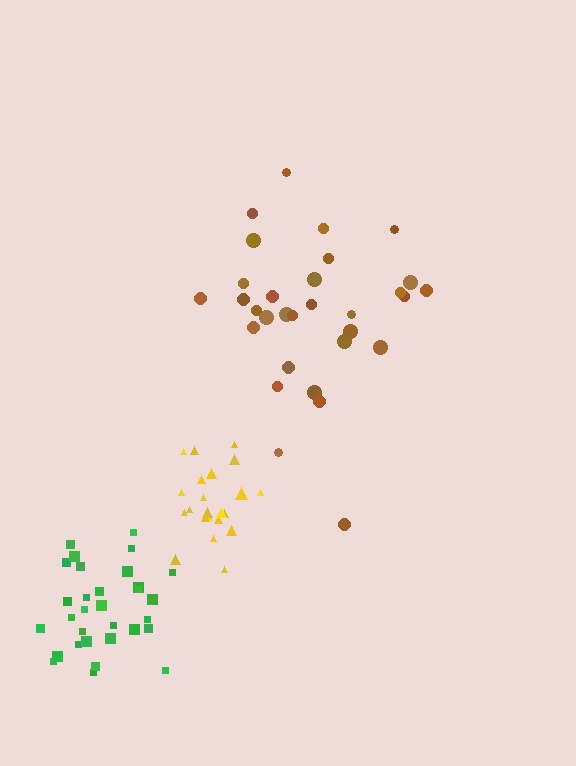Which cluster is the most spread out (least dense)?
Brown.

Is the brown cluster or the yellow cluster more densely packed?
Yellow.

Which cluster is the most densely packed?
Yellow.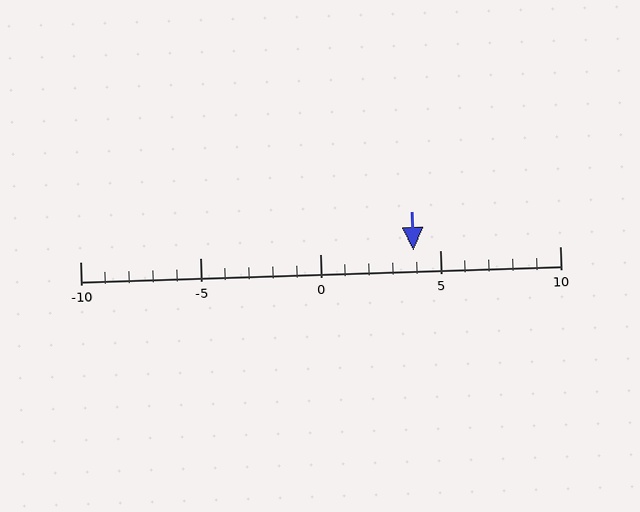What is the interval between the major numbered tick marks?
The major tick marks are spaced 5 units apart.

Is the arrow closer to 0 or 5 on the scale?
The arrow is closer to 5.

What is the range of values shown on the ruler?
The ruler shows values from -10 to 10.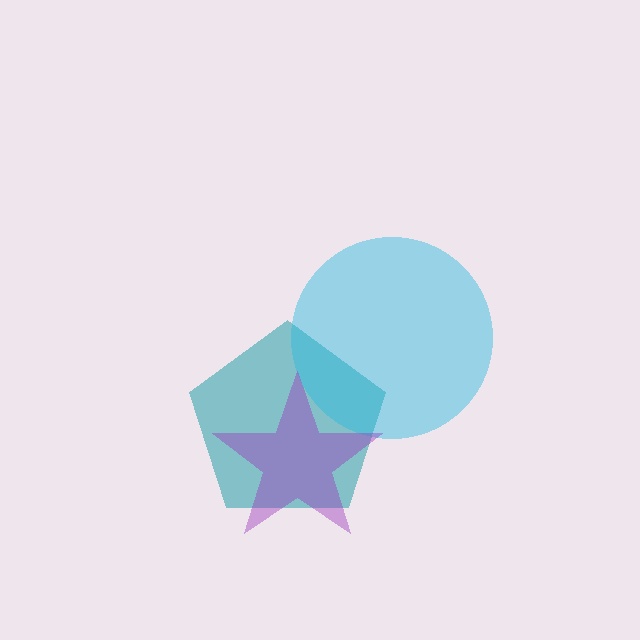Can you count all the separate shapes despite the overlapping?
Yes, there are 3 separate shapes.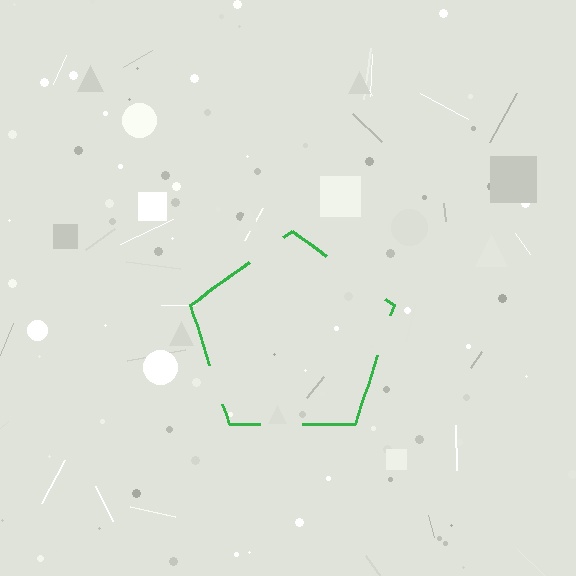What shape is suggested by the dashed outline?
The dashed outline suggests a pentagon.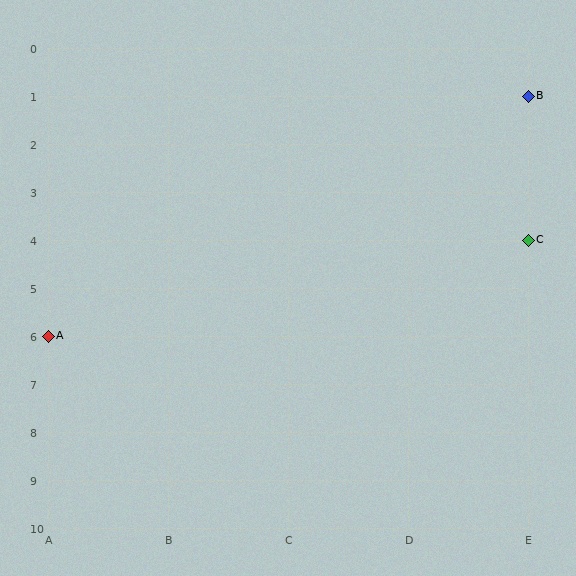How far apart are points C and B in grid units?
Points C and B are 3 rows apart.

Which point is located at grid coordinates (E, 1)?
Point B is at (E, 1).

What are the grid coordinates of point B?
Point B is at grid coordinates (E, 1).